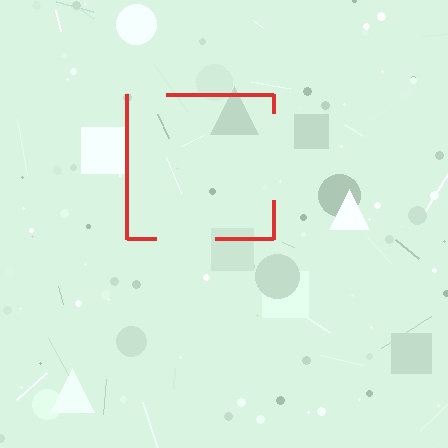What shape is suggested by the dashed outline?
The dashed outline suggests a square.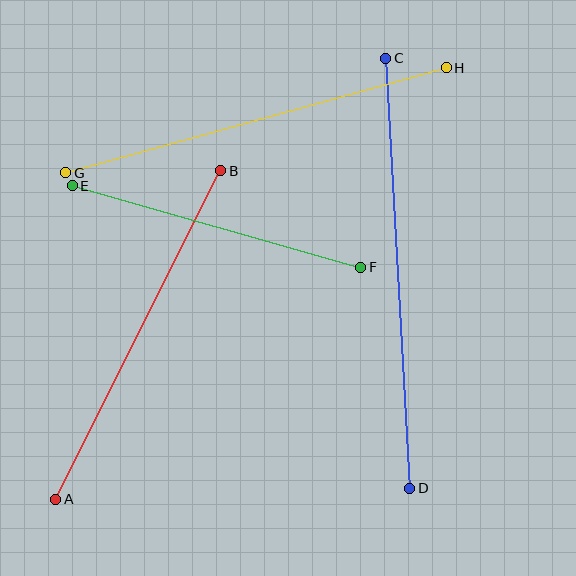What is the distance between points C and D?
The distance is approximately 431 pixels.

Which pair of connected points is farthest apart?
Points C and D are farthest apart.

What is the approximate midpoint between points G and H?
The midpoint is at approximately (256, 120) pixels.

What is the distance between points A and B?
The distance is approximately 368 pixels.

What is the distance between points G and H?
The distance is approximately 394 pixels.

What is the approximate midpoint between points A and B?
The midpoint is at approximately (138, 335) pixels.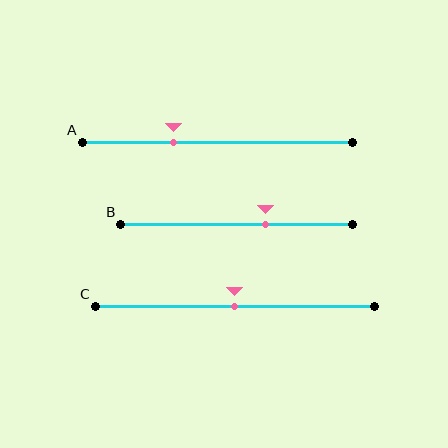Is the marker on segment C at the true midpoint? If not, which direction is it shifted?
Yes, the marker on segment C is at the true midpoint.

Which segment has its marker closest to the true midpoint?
Segment C has its marker closest to the true midpoint.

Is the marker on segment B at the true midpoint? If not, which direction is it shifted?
No, the marker on segment B is shifted to the right by about 12% of the segment length.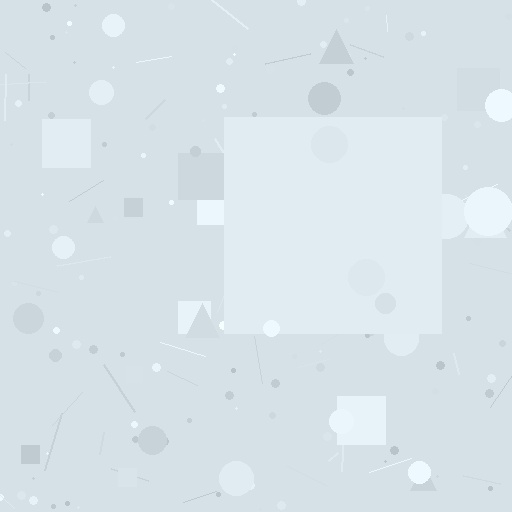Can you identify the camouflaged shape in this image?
The camouflaged shape is a square.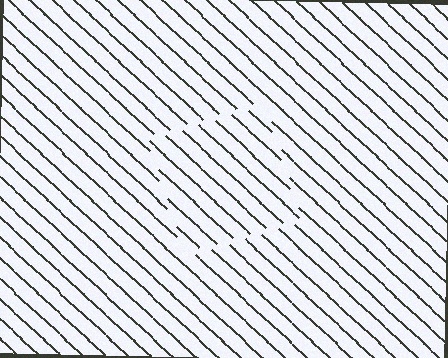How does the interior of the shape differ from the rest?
The interior of the shape contains the same grating, shifted by half a period — the contour is defined by the phase discontinuity where line-ends from the inner and outer gratings abut.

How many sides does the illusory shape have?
4 sides — the line-ends trace a square.